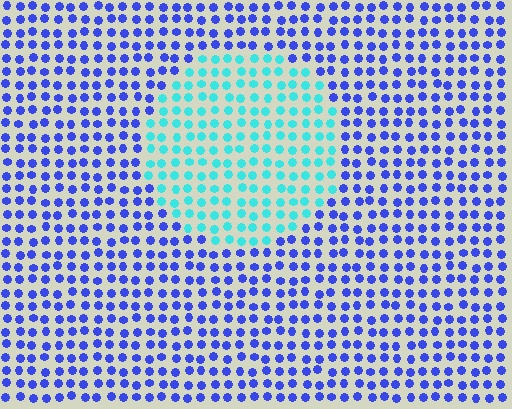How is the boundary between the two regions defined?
The boundary is defined purely by a slight shift in hue (about 56 degrees). Spacing, size, and orientation are identical on both sides.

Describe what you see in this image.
The image is filled with small blue elements in a uniform arrangement. A circle-shaped region is visible where the elements are tinted to a slightly different hue, forming a subtle color boundary.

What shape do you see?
I see a circle.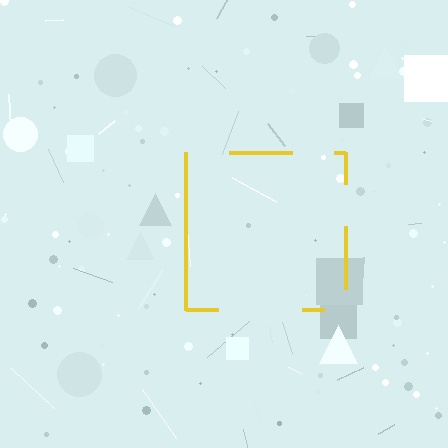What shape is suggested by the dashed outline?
The dashed outline suggests a square.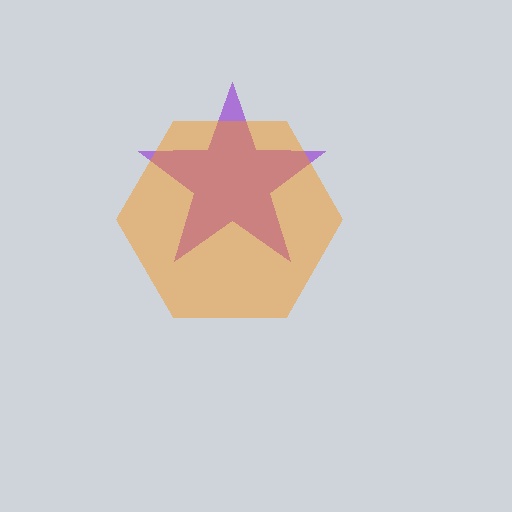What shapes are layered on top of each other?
The layered shapes are: a purple star, an orange hexagon.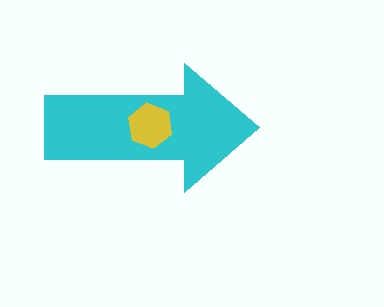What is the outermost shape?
The cyan arrow.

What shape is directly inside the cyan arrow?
The yellow hexagon.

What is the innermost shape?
The yellow hexagon.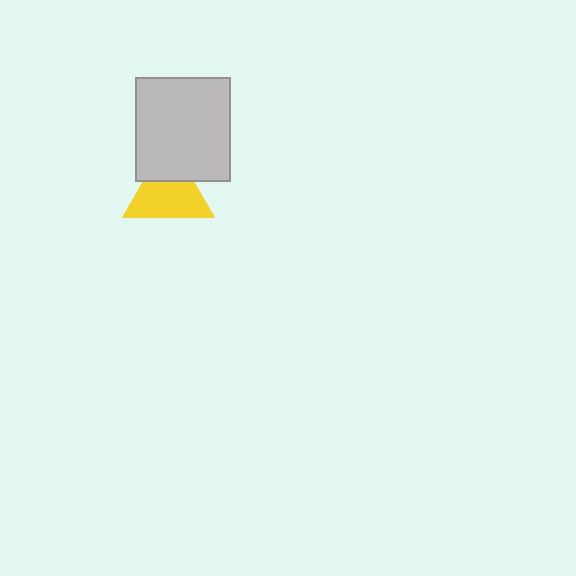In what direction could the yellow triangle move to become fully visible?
The yellow triangle could move down. That would shift it out from behind the light gray rectangle entirely.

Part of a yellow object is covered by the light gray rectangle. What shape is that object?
It is a triangle.